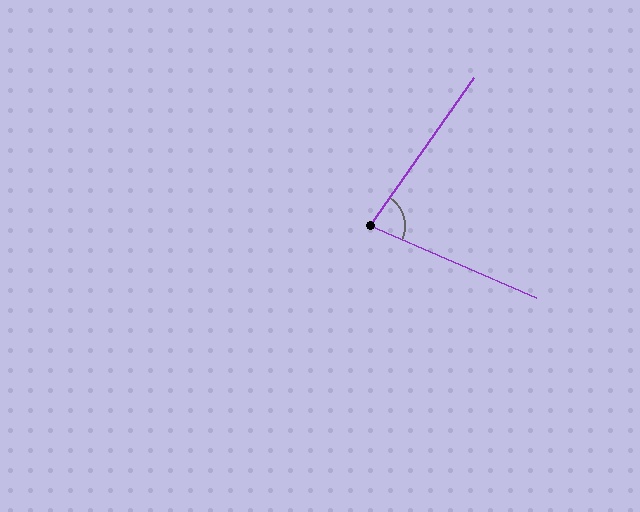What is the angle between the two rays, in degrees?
Approximately 78 degrees.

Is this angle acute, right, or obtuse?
It is acute.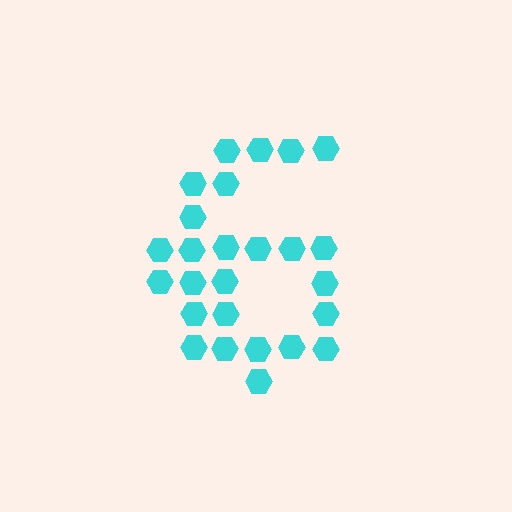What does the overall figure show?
The overall figure shows the digit 6.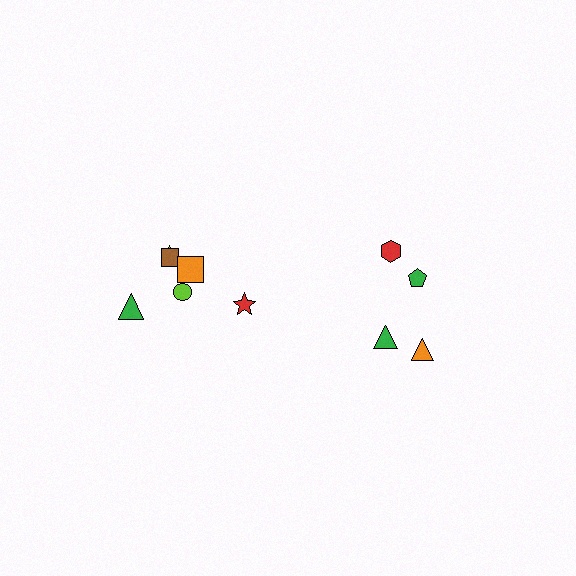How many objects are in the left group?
There are 6 objects.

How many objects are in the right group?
There are 4 objects.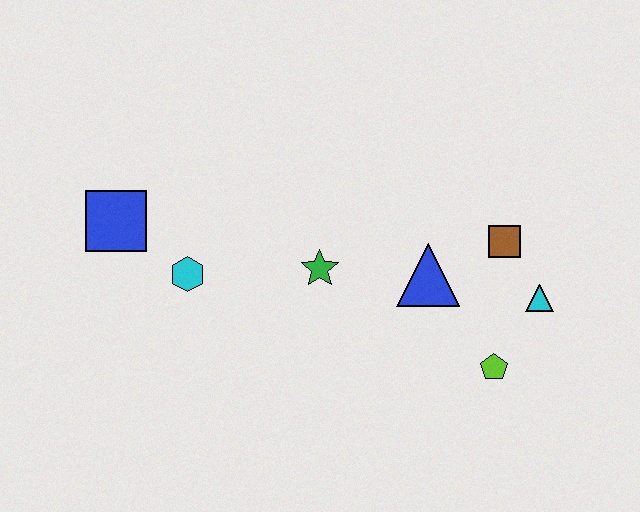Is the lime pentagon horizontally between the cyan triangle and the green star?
Yes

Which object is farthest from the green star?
The cyan triangle is farthest from the green star.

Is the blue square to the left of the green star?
Yes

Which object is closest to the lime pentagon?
The cyan triangle is closest to the lime pentagon.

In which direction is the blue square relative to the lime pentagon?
The blue square is to the left of the lime pentagon.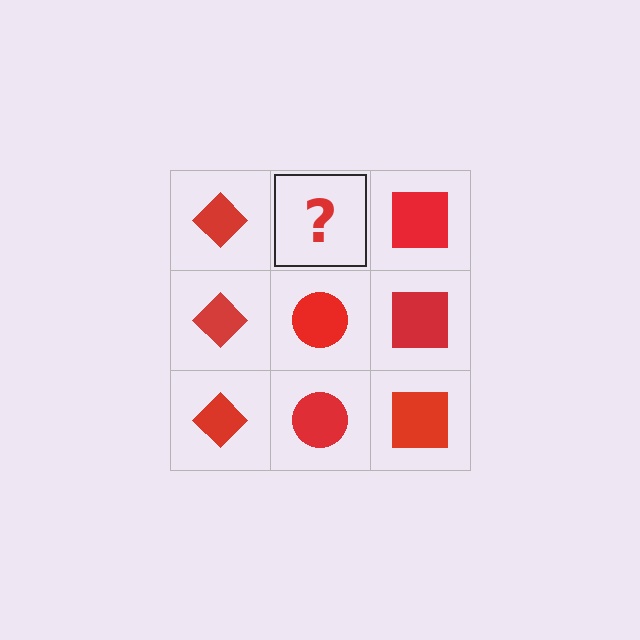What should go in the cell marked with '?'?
The missing cell should contain a red circle.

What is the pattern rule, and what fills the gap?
The rule is that each column has a consistent shape. The gap should be filled with a red circle.